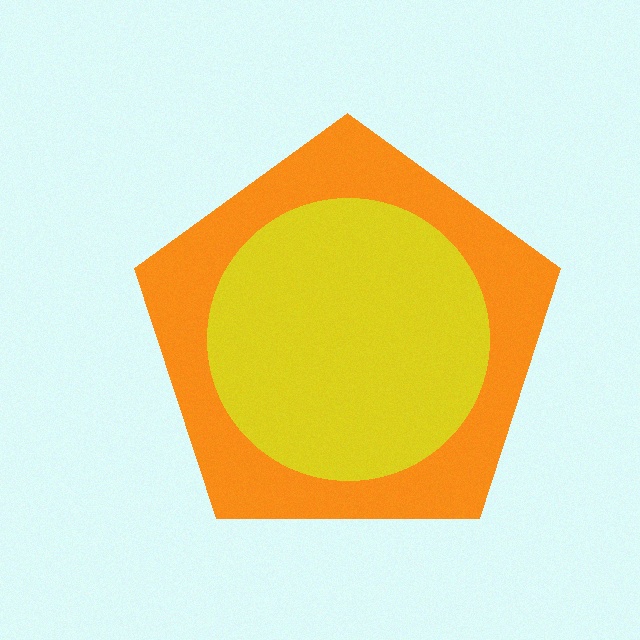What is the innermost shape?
The yellow circle.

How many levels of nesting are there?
2.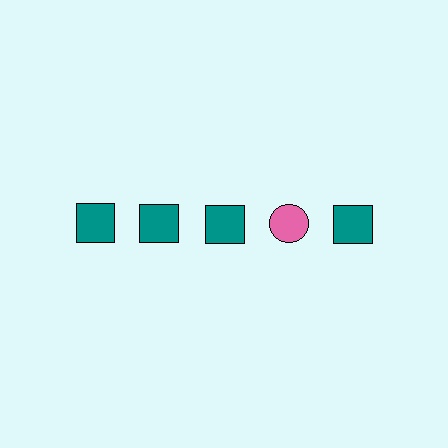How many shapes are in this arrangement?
There are 5 shapes arranged in a grid pattern.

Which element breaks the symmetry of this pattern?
The pink circle in the top row, second from right column breaks the symmetry. All other shapes are teal squares.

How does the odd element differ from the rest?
It differs in both color (pink instead of teal) and shape (circle instead of square).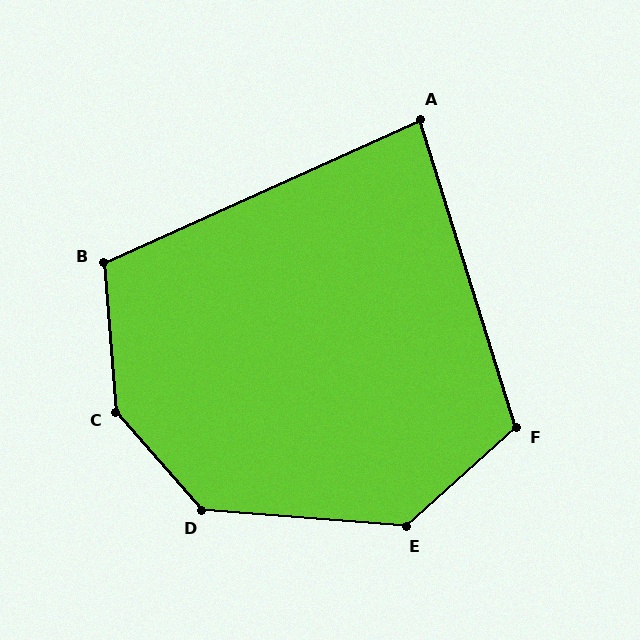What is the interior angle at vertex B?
Approximately 110 degrees (obtuse).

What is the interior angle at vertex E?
Approximately 133 degrees (obtuse).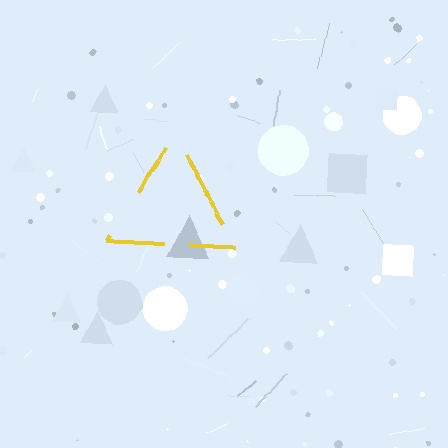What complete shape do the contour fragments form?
The contour fragments form a triangle.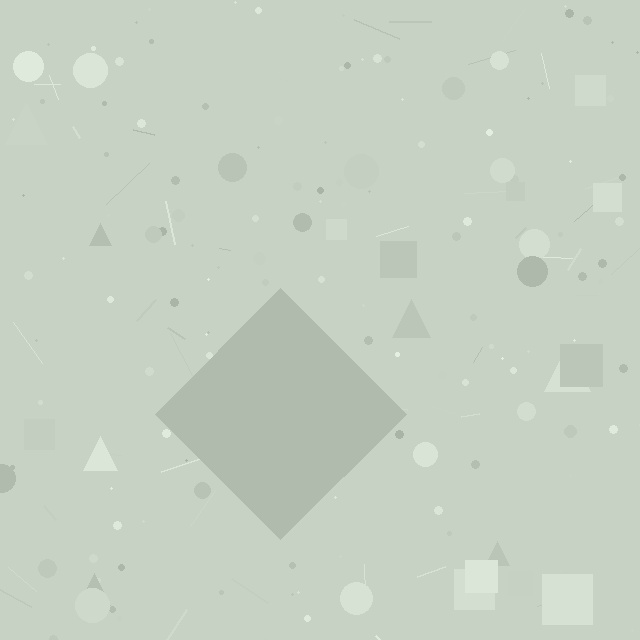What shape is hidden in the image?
A diamond is hidden in the image.